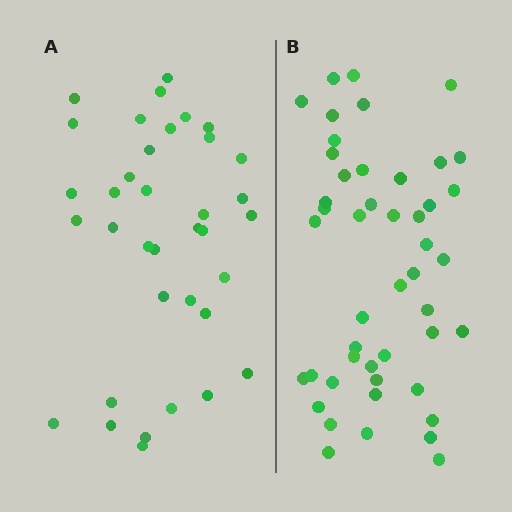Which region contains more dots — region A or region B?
Region B (the right region) has more dots.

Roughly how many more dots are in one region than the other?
Region B has roughly 12 or so more dots than region A.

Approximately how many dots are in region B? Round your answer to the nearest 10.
About 50 dots. (The exact count is 47, which rounds to 50.)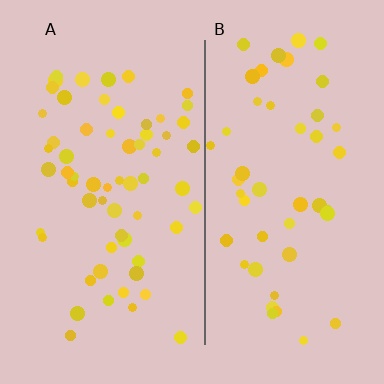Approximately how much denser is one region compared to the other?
Approximately 1.3× — region A over region B.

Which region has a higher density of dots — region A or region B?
A (the left).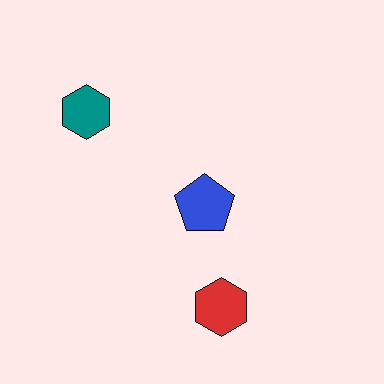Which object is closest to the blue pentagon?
The red hexagon is closest to the blue pentagon.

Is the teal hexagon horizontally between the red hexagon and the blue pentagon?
No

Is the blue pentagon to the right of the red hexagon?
No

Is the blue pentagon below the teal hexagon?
Yes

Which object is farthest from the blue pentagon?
The teal hexagon is farthest from the blue pentagon.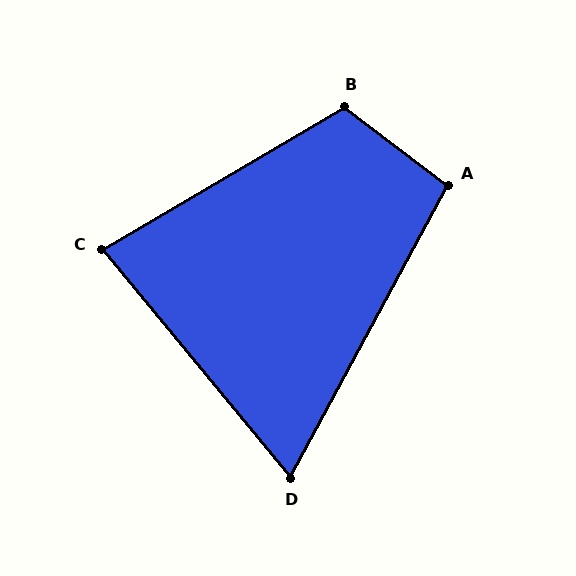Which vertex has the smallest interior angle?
D, at approximately 68 degrees.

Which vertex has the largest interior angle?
B, at approximately 112 degrees.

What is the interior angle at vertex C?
Approximately 81 degrees (acute).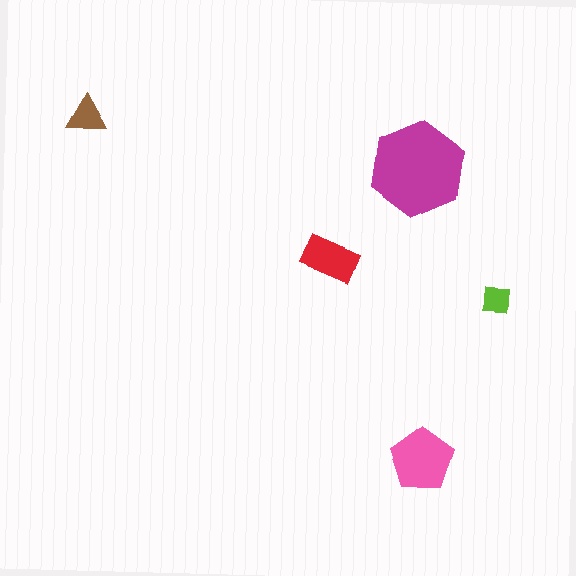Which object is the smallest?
The lime square.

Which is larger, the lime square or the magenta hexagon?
The magenta hexagon.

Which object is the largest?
The magenta hexagon.